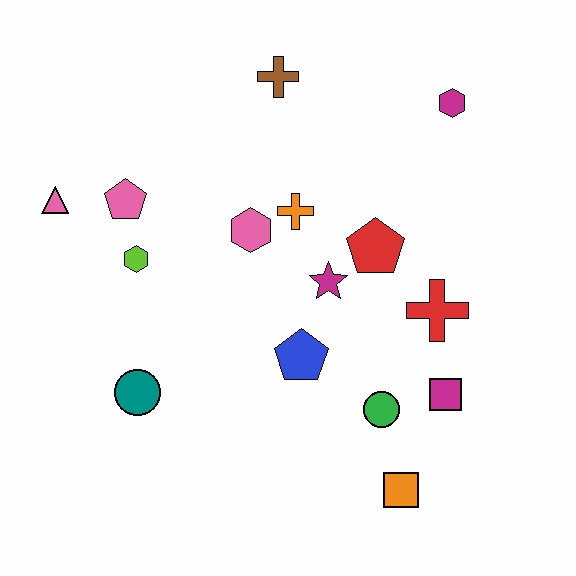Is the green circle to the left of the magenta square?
Yes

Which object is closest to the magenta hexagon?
The red pentagon is closest to the magenta hexagon.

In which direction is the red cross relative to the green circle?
The red cross is above the green circle.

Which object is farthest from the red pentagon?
The pink triangle is farthest from the red pentagon.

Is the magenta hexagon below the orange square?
No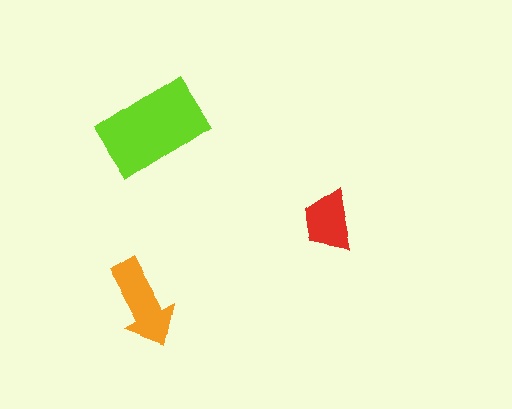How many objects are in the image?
There are 3 objects in the image.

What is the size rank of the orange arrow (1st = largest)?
2nd.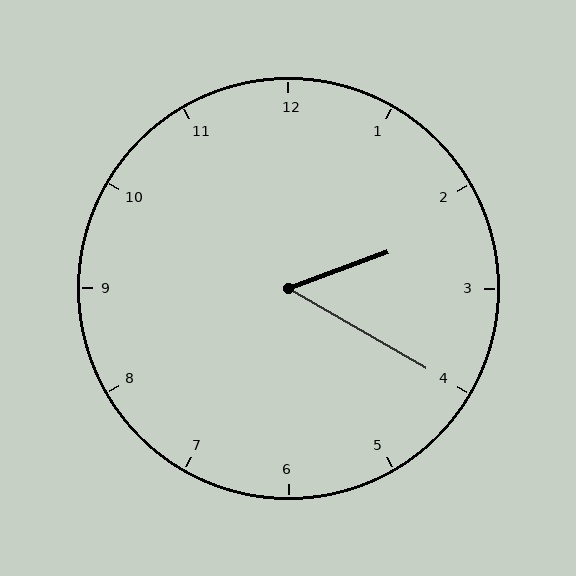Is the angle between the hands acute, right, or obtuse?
It is acute.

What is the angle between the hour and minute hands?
Approximately 50 degrees.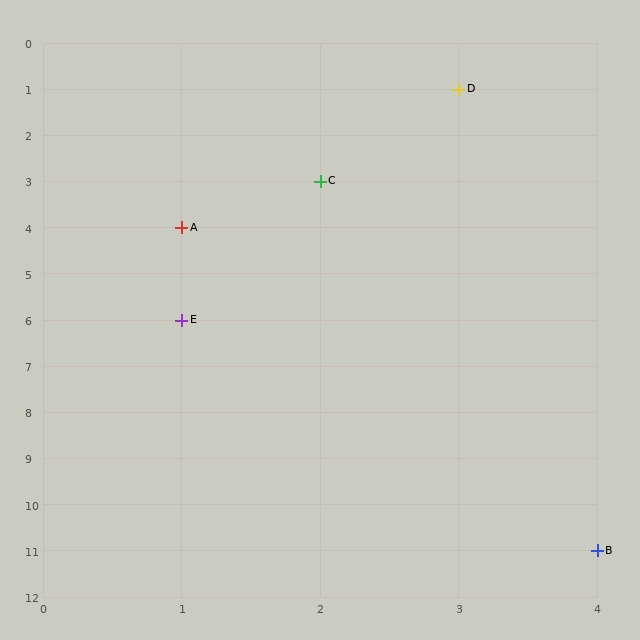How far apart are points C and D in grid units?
Points C and D are 1 column and 2 rows apart (about 2.2 grid units diagonally).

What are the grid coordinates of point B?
Point B is at grid coordinates (4, 11).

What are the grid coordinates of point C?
Point C is at grid coordinates (2, 3).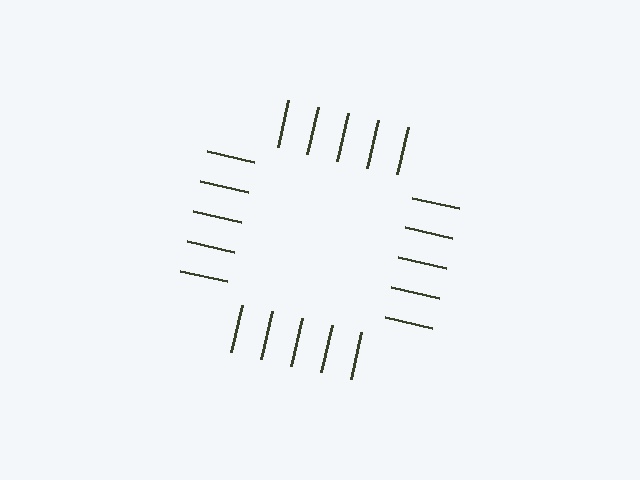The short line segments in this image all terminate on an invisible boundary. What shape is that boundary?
An illusory square — the line segments terminate on its edges but no continuous stroke is drawn.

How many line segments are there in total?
20 — 5 along each of the 4 edges.